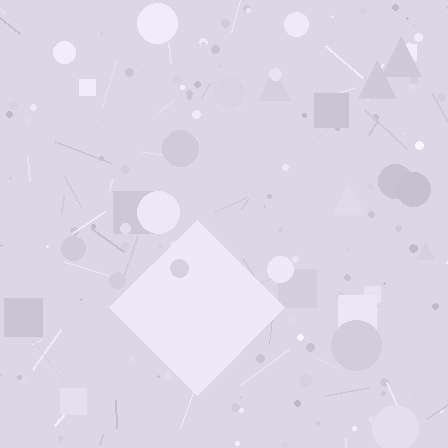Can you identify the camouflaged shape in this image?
The camouflaged shape is a diamond.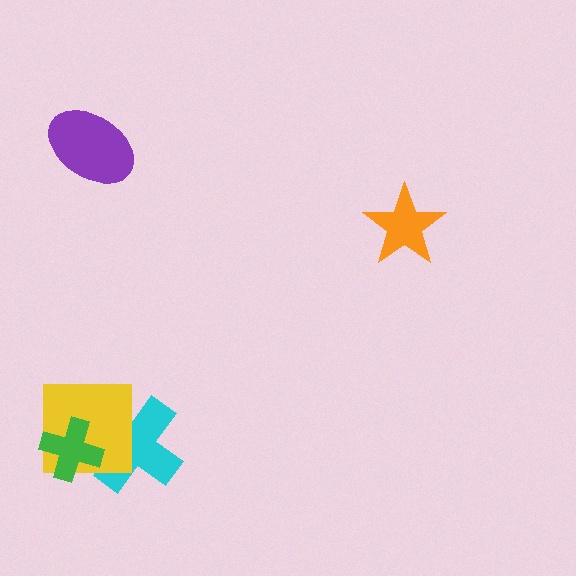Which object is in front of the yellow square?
The green cross is in front of the yellow square.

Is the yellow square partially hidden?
Yes, it is partially covered by another shape.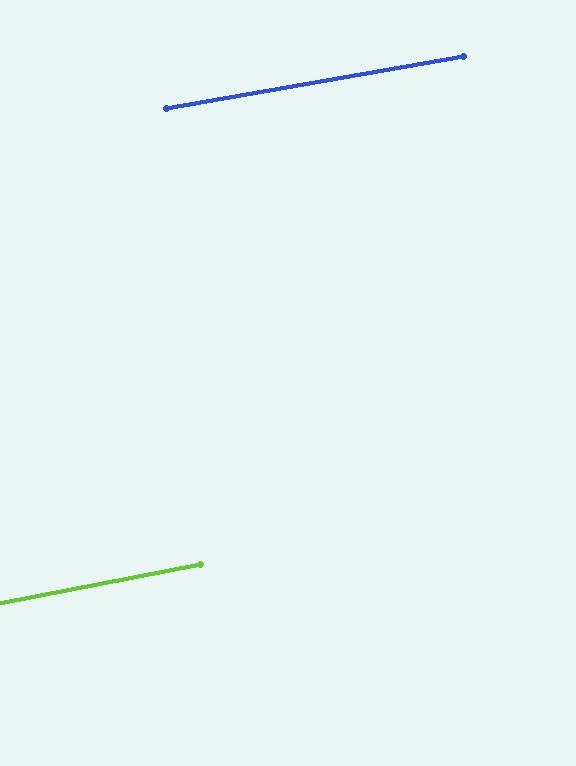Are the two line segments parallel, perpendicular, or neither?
Parallel — their directions differ by only 1.2°.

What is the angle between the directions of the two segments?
Approximately 1 degree.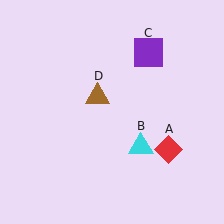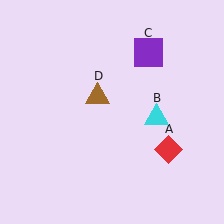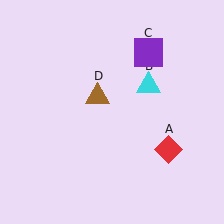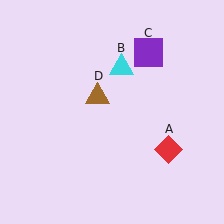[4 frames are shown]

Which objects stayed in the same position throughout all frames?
Red diamond (object A) and purple square (object C) and brown triangle (object D) remained stationary.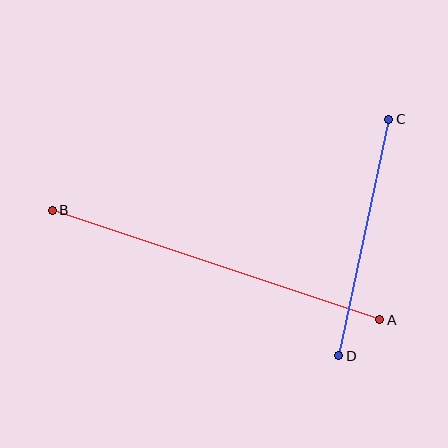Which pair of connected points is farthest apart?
Points A and B are farthest apart.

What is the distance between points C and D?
The distance is approximately 241 pixels.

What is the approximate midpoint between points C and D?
The midpoint is at approximately (364, 238) pixels.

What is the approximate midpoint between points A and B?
The midpoint is at approximately (216, 265) pixels.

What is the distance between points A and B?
The distance is approximately 346 pixels.